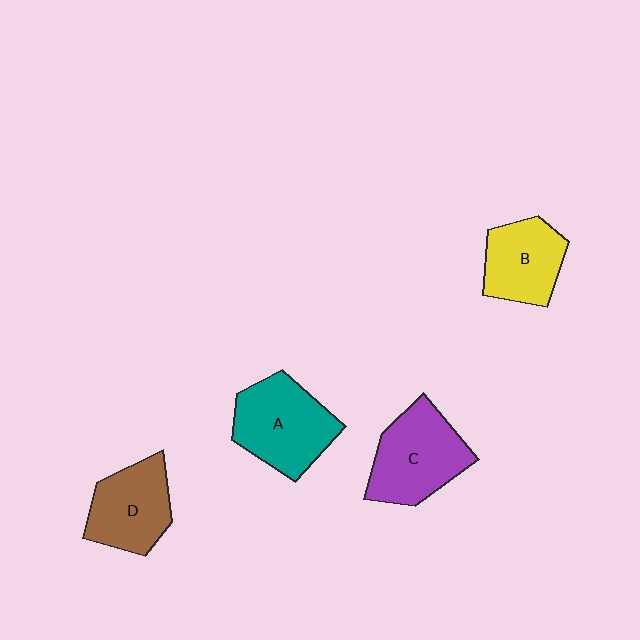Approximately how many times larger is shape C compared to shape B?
Approximately 1.2 times.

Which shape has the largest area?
Shape A (teal).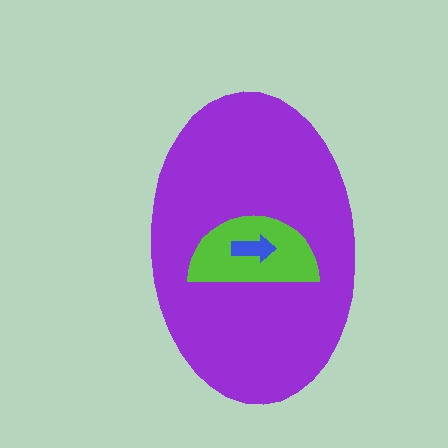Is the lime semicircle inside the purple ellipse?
Yes.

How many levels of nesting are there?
3.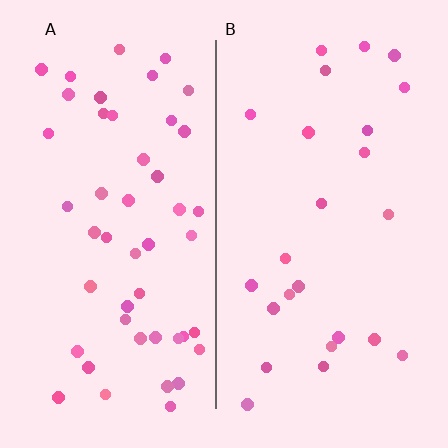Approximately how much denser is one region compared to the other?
Approximately 2.0× — region A over region B.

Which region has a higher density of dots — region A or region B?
A (the left).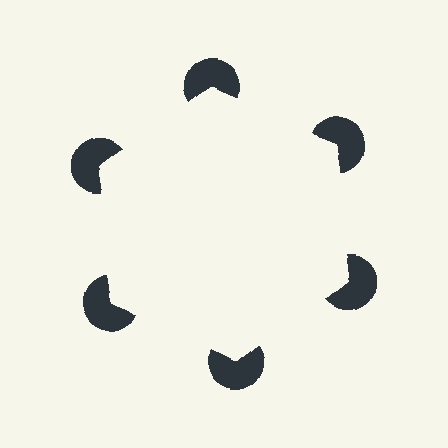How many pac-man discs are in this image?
There are 6 — one at each vertex of the illusory hexagon.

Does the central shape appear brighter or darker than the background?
It typically appears slightly brighter than the background, even though no actual brightness change is drawn.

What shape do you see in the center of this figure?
An illusory hexagon — its edges are inferred from the aligned wedge cuts in the pac-man discs, not physically drawn.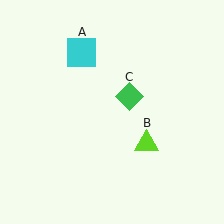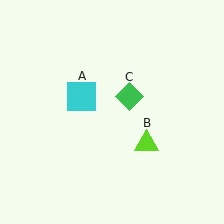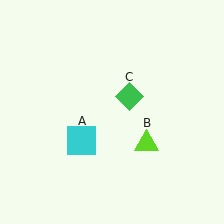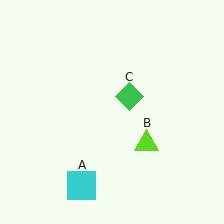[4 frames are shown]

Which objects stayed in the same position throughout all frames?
Lime triangle (object B) and green diamond (object C) remained stationary.